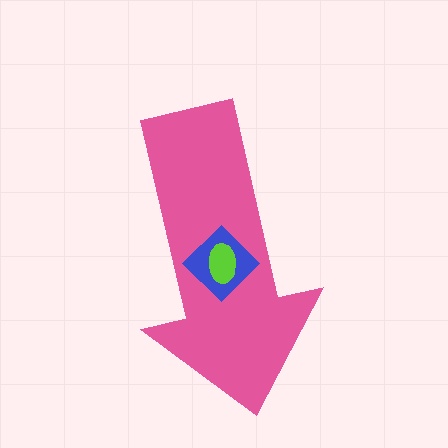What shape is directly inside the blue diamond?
The lime ellipse.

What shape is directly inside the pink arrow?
The blue diamond.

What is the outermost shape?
The pink arrow.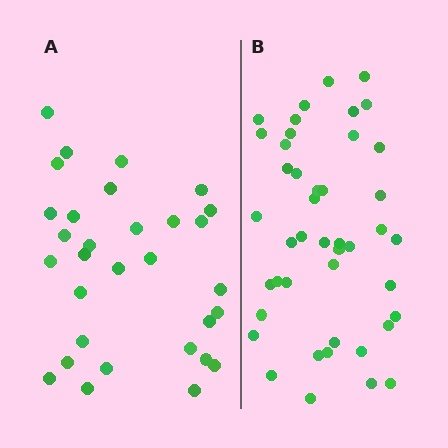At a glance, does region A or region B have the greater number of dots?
Region B (the right region) has more dots.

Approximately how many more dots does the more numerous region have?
Region B has approximately 15 more dots than region A.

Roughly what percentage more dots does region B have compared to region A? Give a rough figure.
About 40% more.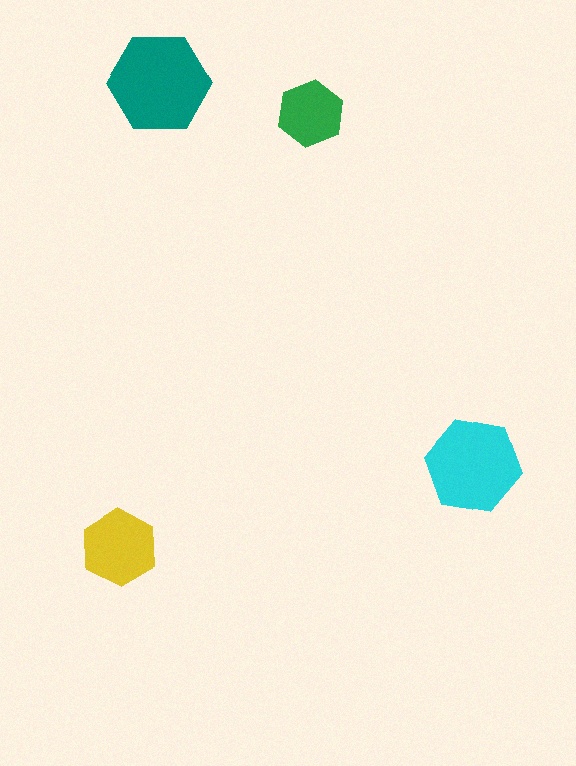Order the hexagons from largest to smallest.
the teal one, the cyan one, the yellow one, the green one.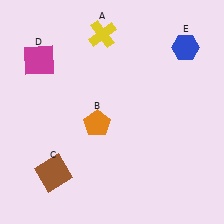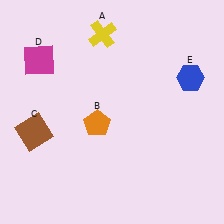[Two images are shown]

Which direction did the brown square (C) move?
The brown square (C) moved up.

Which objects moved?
The objects that moved are: the brown square (C), the blue hexagon (E).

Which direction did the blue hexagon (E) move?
The blue hexagon (E) moved down.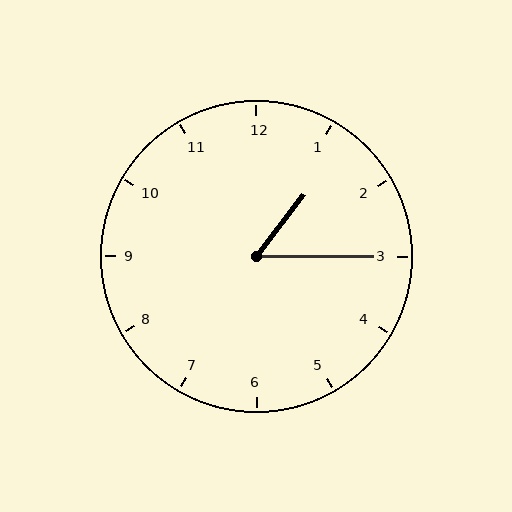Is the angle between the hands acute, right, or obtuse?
It is acute.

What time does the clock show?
1:15.